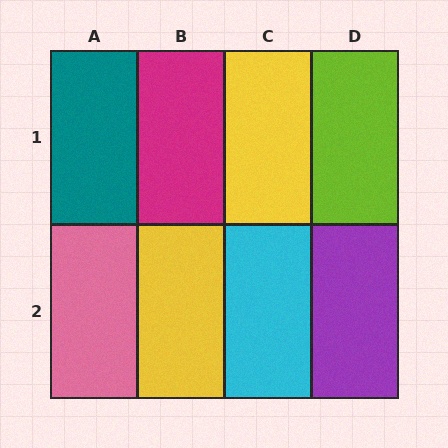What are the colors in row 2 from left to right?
Pink, yellow, cyan, purple.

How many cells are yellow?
2 cells are yellow.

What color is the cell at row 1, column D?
Lime.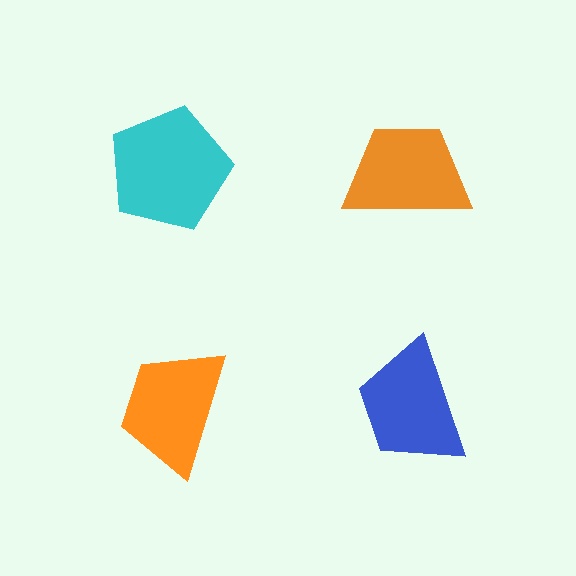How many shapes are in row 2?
2 shapes.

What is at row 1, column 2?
An orange trapezoid.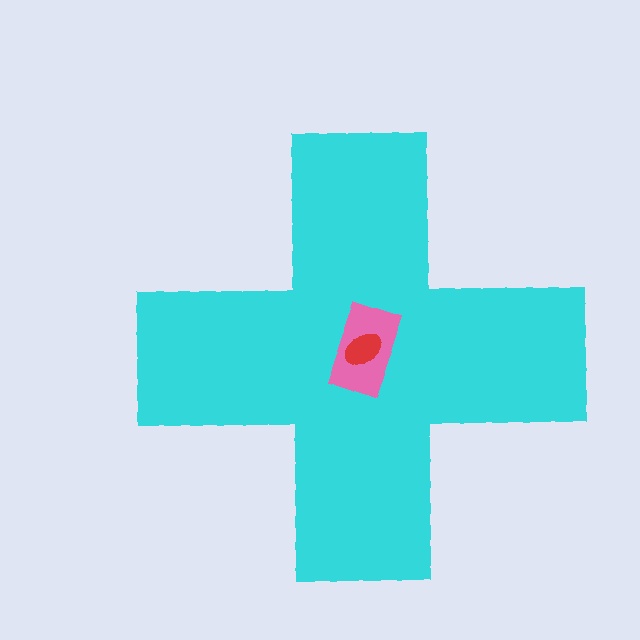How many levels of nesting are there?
3.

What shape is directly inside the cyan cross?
The pink rectangle.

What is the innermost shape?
The red ellipse.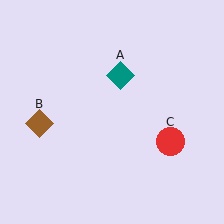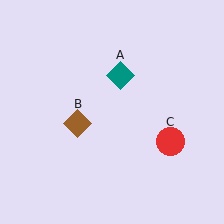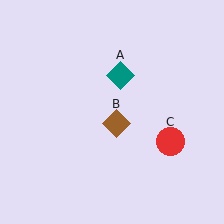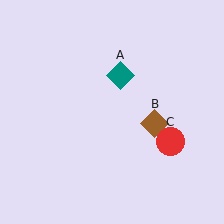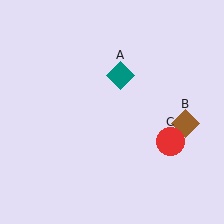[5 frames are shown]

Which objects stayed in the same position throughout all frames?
Teal diamond (object A) and red circle (object C) remained stationary.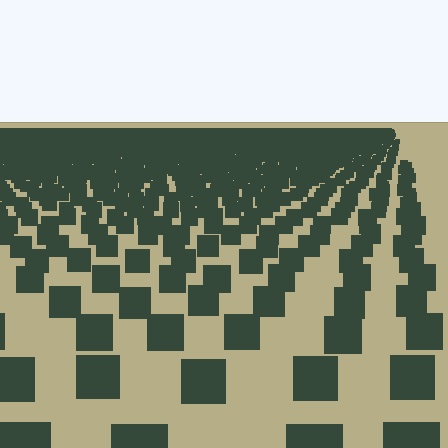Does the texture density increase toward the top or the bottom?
Density increases toward the top.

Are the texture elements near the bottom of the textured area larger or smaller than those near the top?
Larger. Near the bottom, elements are closer to the viewer and appear at a bigger on-screen size.